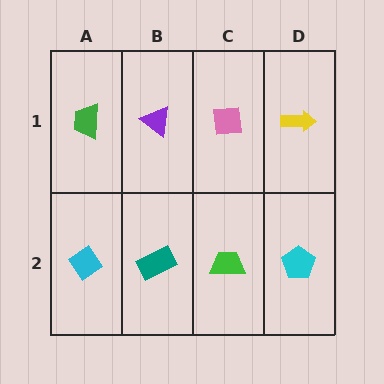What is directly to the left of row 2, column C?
A teal rectangle.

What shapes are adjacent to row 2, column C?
A pink square (row 1, column C), a teal rectangle (row 2, column B), a cyan pentagon (row 2, column D).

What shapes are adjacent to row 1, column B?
A teal rectangle (row 2, column B), a green trapezoid (row 1, column A), a pink square (row 1, column C).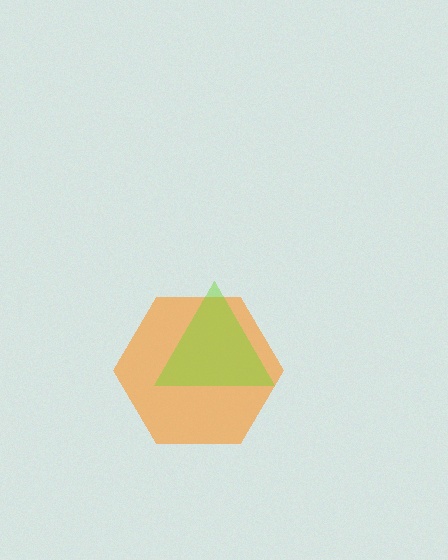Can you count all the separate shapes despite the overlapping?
Yes, there are 2 separate shapes.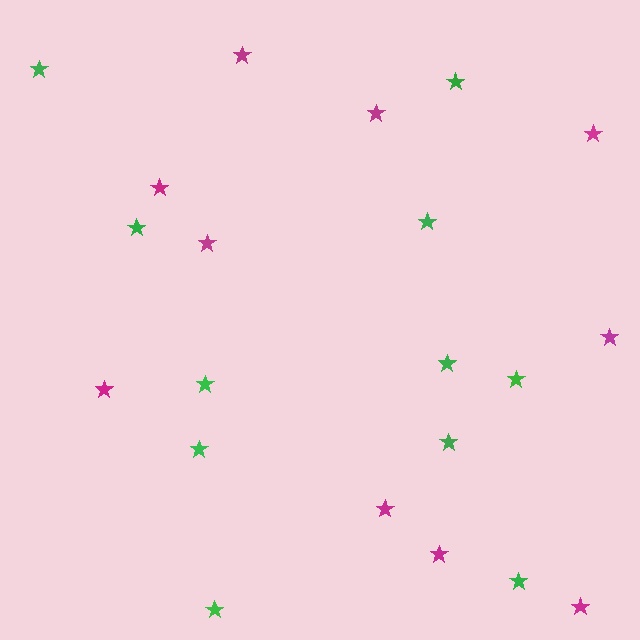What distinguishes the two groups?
There are 2 groups: one group of green stars (11) and one group of magenta stars (10).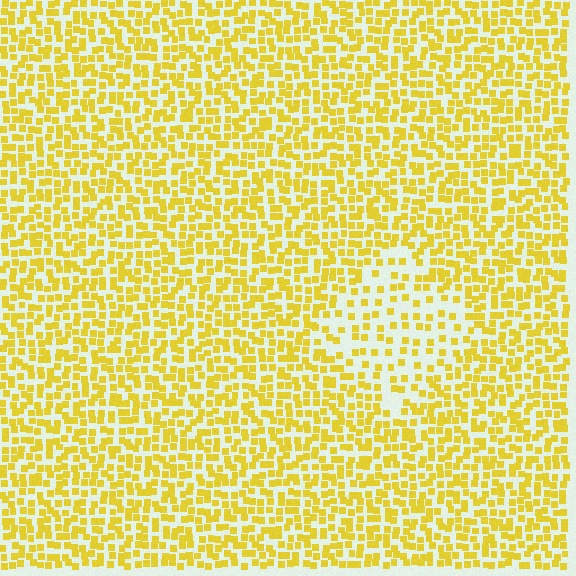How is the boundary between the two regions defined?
The boundary is defined by a change in element density (approximately 2.1x ratio). All elements are the same color, size, and shape.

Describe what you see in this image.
The image contains small yellow elements arranged at two different densities. A diamond-shaped region is visible where the elements are less densely packed than the surrounding area.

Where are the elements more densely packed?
The elements are more densely packed outside the diamond boundary.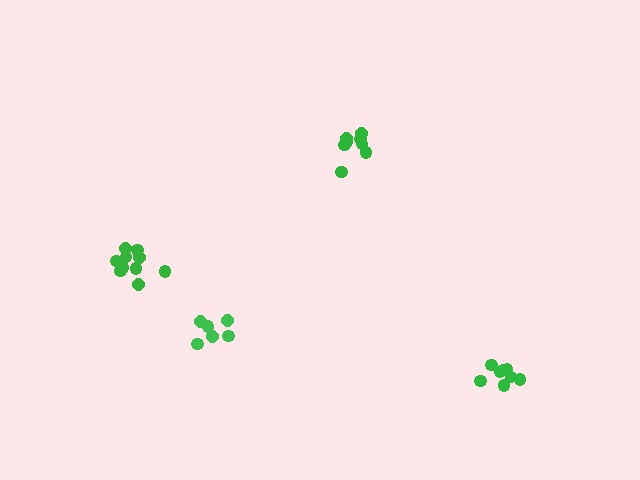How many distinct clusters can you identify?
There are 4 distinct clusters.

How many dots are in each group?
Group 1: 6 dots, Group 2: 8 dots, Group 3: 10 dots, Group 4: 8 dots (32 total).